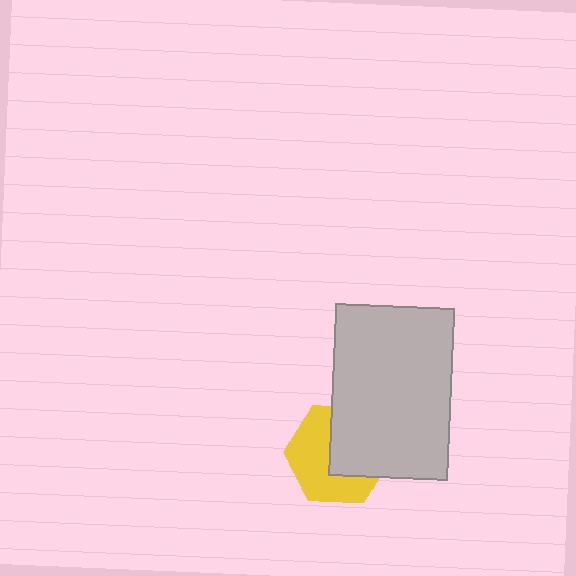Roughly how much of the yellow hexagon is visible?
About half of it is visible (roughly 53%).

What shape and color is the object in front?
The object in front is a light gray rectangle.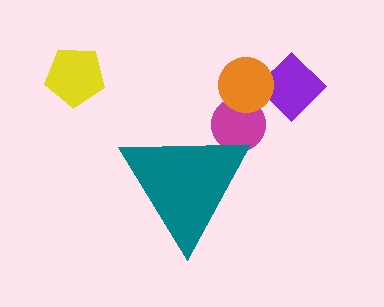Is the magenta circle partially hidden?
Yes, the magenta circle is partially hidden behind the teal triangle.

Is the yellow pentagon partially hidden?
No, the yellow pentagon is fully visible.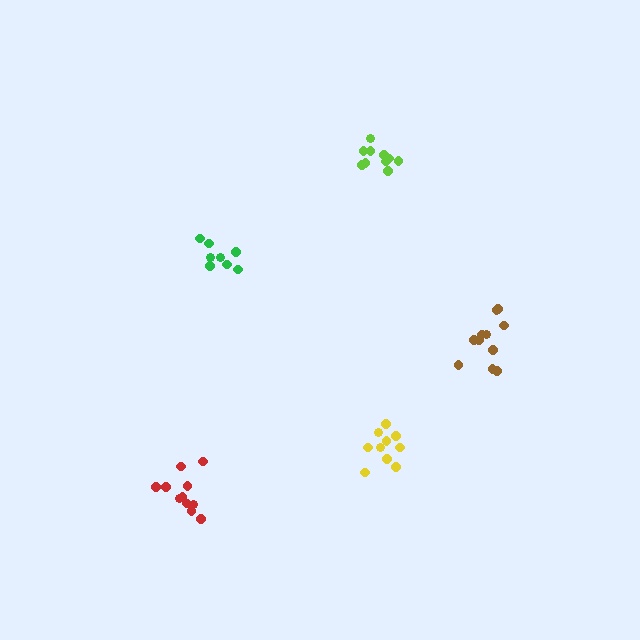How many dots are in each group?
Group 1: 8 dots, Group 2: 10 dots, Group 3: 11 dots, Group 4: 11 dots, Group 5: 10 dots (50 total).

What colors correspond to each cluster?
The clusters are colored: green, lime, red, brown, yellow.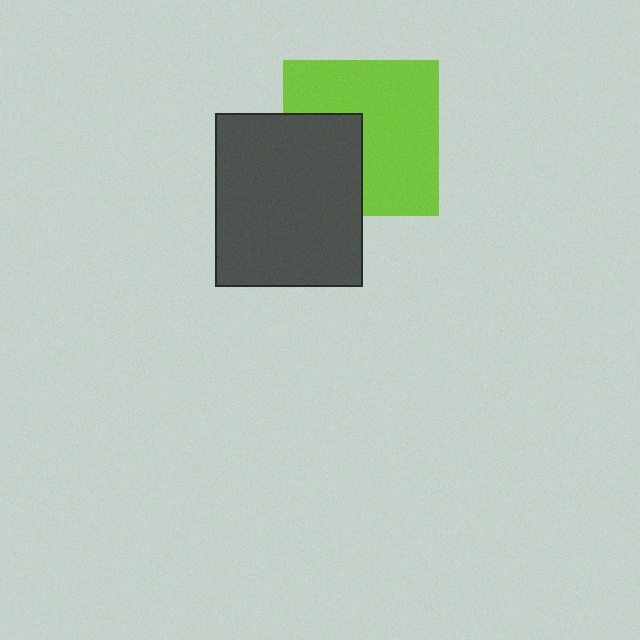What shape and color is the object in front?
The object in front is a dark gray rectangle.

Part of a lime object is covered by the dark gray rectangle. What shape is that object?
It is a square.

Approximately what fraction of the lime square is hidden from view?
Roughly 34% of the lime square is hidden behind the dark gray rectangle.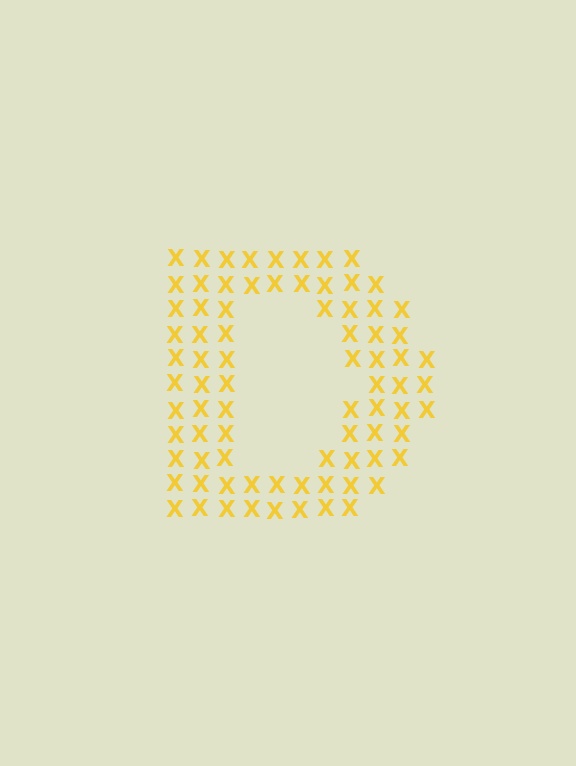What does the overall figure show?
The overall figure shows the letter D.